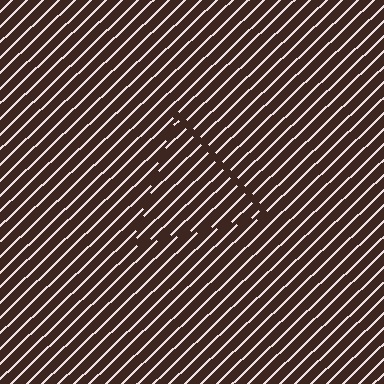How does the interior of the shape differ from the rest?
The interior of the shape contains the same grating, shifted by half a period — the contour is defined by the phase discontinuity where line-ends from the inner and outer gratings abut.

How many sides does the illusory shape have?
3 sides — the line-ends trace a triangle.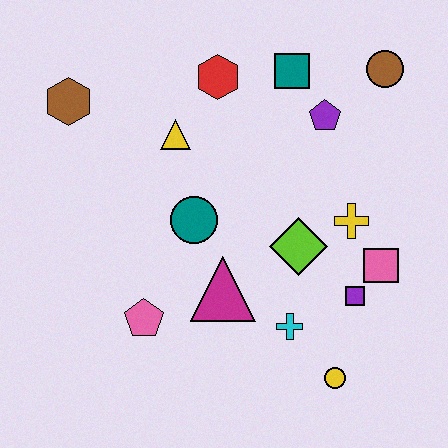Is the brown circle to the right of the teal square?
Yes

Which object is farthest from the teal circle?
The brown circle is farthest from the teal circle.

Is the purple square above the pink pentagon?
Yes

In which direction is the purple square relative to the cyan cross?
The purple square is to the right of the cyan cross.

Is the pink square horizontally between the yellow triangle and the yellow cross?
No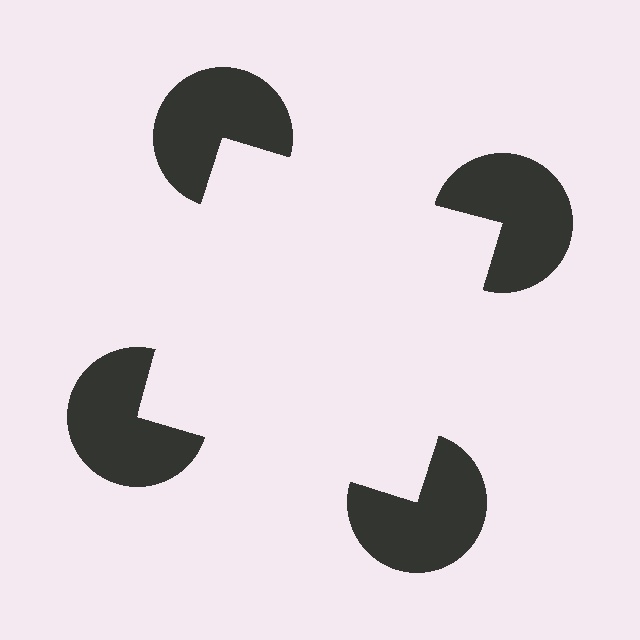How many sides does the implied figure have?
4 sides.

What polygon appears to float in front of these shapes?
An illusory square — its edges are inferred from the aligned wedge cuts in the pac-man discs, not physically drawn.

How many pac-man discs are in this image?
There are 4 — one at each vertex of the illusory square.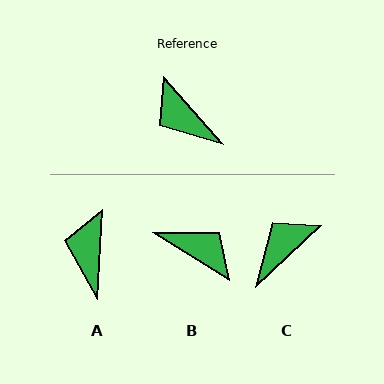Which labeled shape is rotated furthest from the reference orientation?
B, about 164 degrees away.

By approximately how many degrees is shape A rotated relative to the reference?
Approximately 45 degrees clockwise.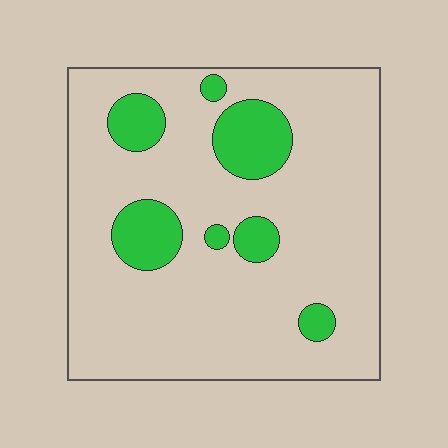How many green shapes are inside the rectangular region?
7.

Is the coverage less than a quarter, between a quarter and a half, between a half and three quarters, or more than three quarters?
Less than a quarter.